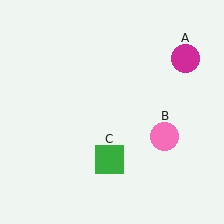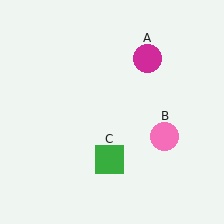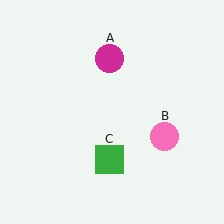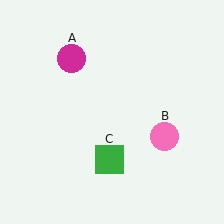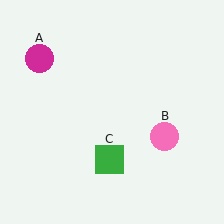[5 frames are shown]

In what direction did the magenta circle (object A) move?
The magenta circle (object A) moved left.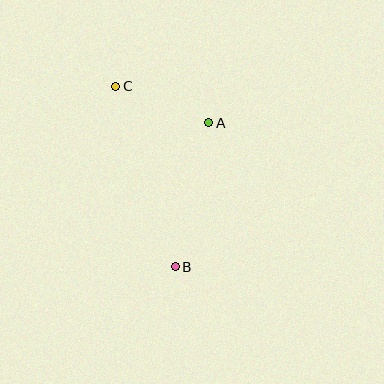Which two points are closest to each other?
Points A and C are closest to each other.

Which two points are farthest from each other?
Points B and C are farthest from each other.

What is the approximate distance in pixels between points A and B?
The distance between A and B is approximately 148 pixels.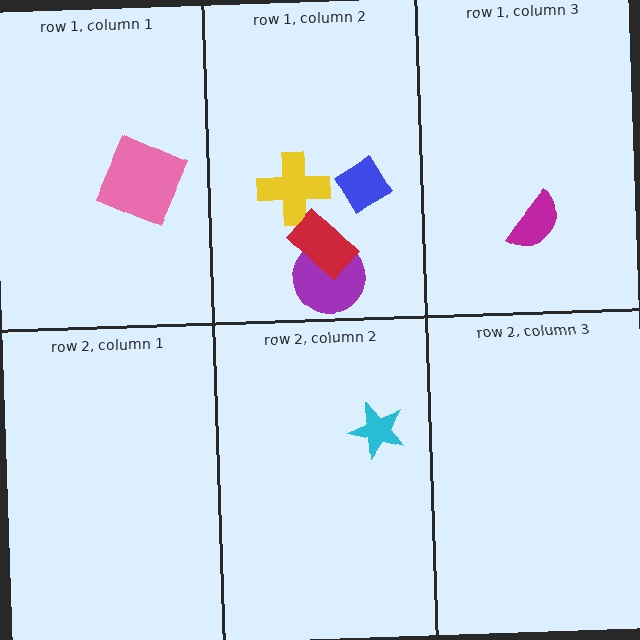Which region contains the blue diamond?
The row 1, column 2 region.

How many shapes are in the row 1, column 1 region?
1.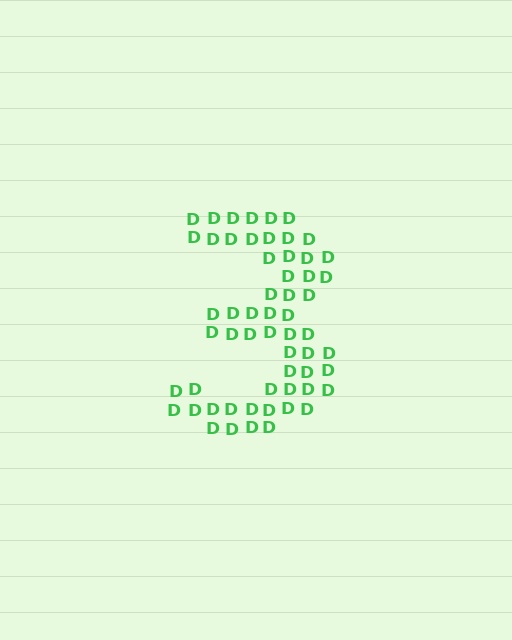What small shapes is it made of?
It is made of small letter D's.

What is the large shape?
The large shape is the digit 3.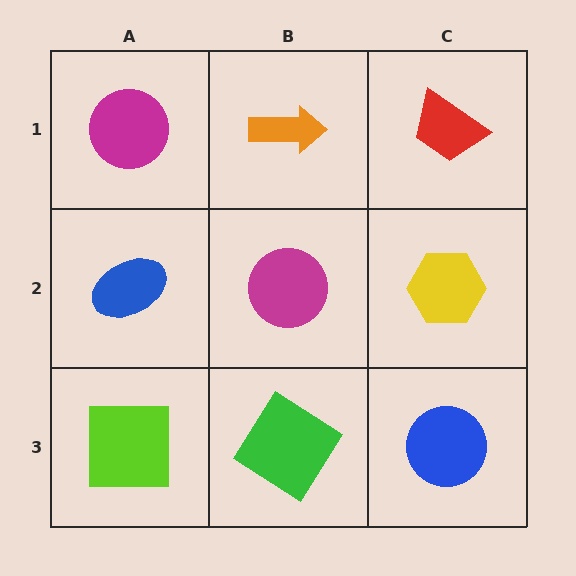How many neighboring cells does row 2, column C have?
3.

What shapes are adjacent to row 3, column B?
A magenta circle (row 2, column B), a lime square (row 3, column A), a blue circle (row 3, column C).